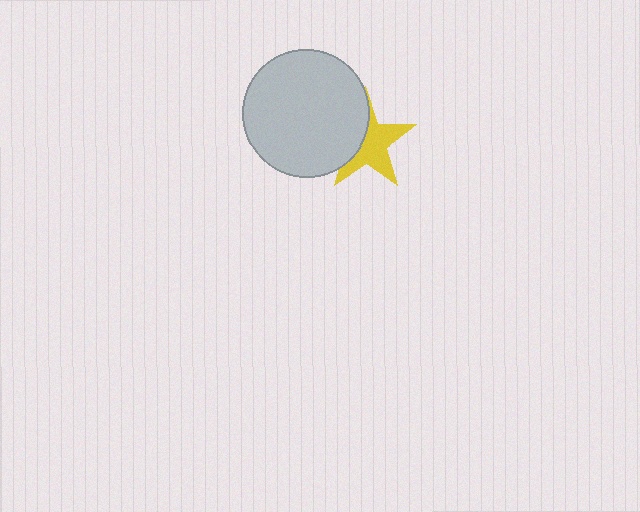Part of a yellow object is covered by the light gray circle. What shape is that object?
It is a star.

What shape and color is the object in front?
The object in front is a light gray circle.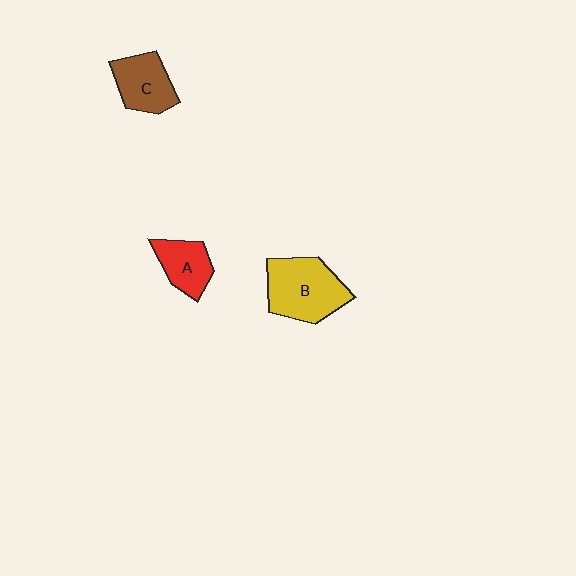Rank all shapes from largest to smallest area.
From largest to smallest: B (yellow), C (brown), A (red).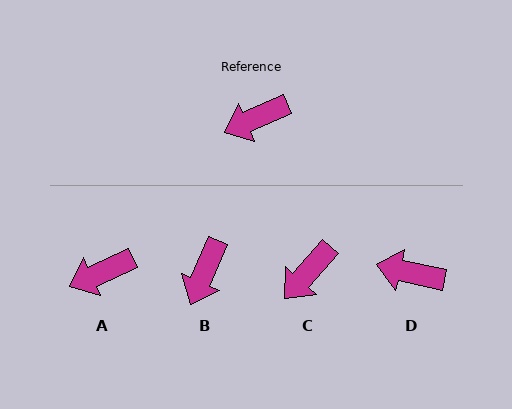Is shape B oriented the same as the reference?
No, it is off by about 42 degrees.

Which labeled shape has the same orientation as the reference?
A.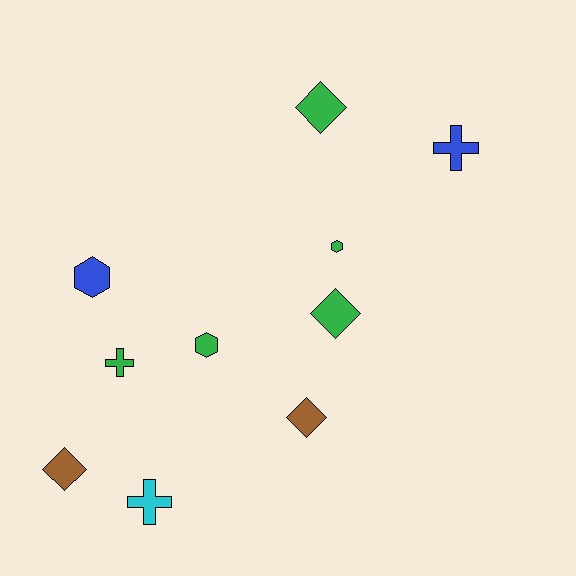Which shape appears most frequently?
Diamond, with 4 objects.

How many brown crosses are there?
There are no brown crosses.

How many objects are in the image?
There are 10 objects.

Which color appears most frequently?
Green, with 5 objects.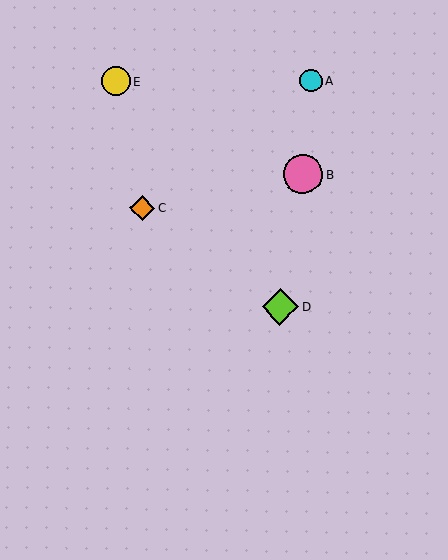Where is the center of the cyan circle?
The center of the cyan circle is at (311, 81).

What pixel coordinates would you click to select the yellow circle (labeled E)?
Click at (116, 81) to select the yellow circle E.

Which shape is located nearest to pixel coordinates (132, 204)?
The orange diamond (labeled C) at (142, 208) is nearest to that location.